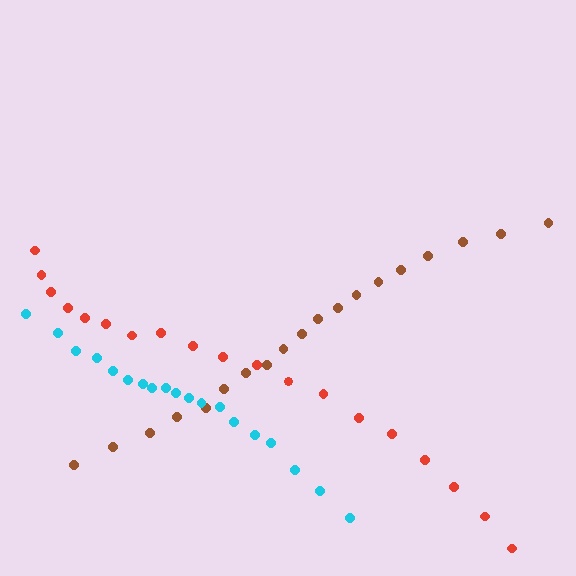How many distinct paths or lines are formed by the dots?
There are 3 distinct paths.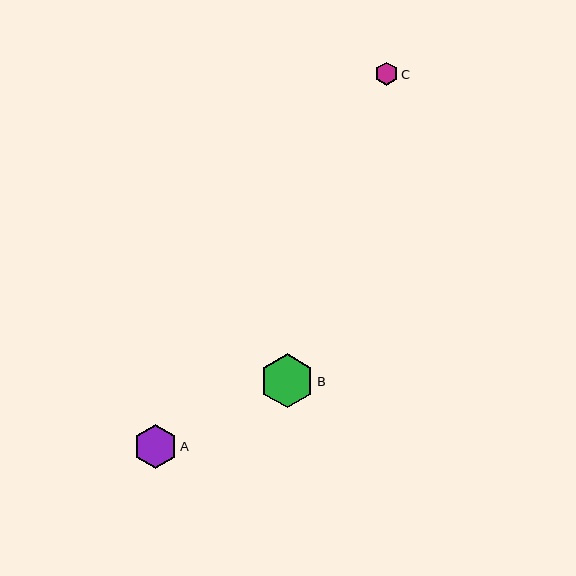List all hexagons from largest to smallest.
From largest to smallest: B, A, C.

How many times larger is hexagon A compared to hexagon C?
Hexagon A is approximately 1.9 times the size of hexagon C.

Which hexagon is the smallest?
Hexagon C is the smallest with a size of approximately 23 pixels.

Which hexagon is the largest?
Hexagon B is the largest with a size of approximately 54 pixels.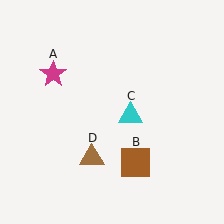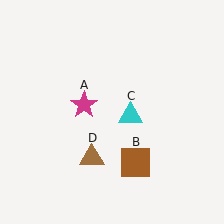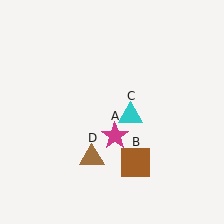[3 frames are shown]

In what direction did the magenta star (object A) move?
The magenta star (object A) moved down and to the right.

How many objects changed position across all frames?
1 object changed position: magenta star (object A).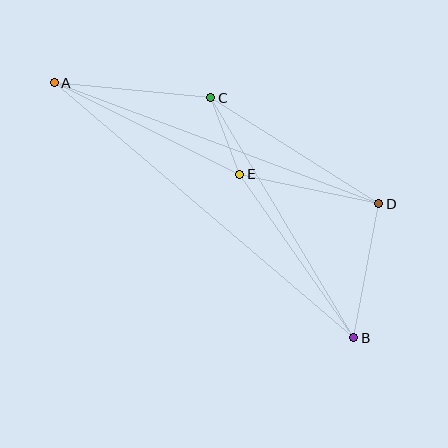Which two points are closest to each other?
Points C and E are closest to each other.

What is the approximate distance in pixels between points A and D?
The distance between A and D is approximately 347 pixels.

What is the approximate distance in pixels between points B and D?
The distance between B and D is approximately 136 pixels.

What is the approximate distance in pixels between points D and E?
The distance between D and E is approximately 142 pixels.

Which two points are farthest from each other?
Points A and B are farthest from each other.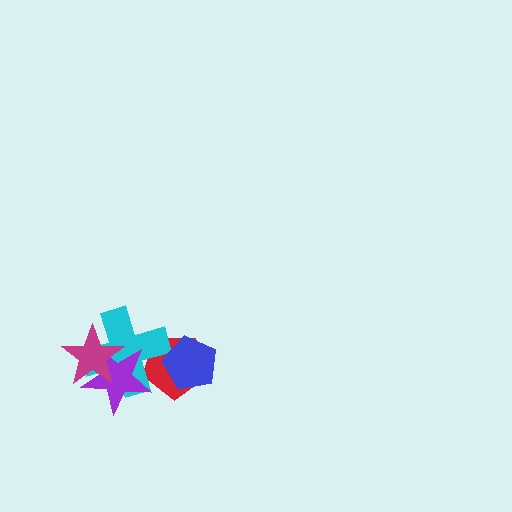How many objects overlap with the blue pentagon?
1 object overlaps with the blue pentagon.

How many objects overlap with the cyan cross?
3 objects overlap with the cyan cross.